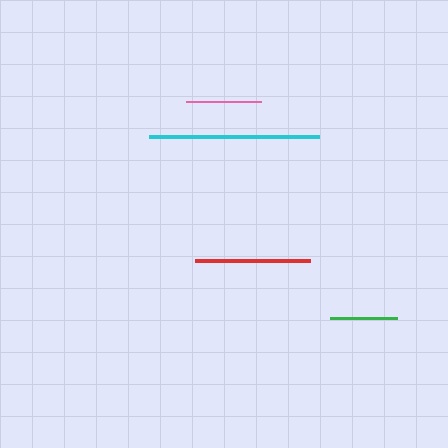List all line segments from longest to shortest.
From longest to shortest: cyan, red, pink, green.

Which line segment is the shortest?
The green line is the shortest at approximately 68 pixels.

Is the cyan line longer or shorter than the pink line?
The cyan line is longer than the pink line.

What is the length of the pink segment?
The pink segment is approximately 74 pixels long.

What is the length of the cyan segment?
The cyan segment is approximately 170 pixels long.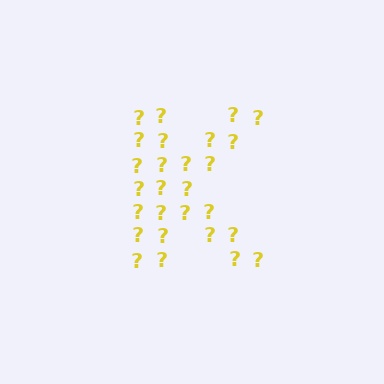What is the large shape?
The large shape is the letter K.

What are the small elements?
The small elements are question marks.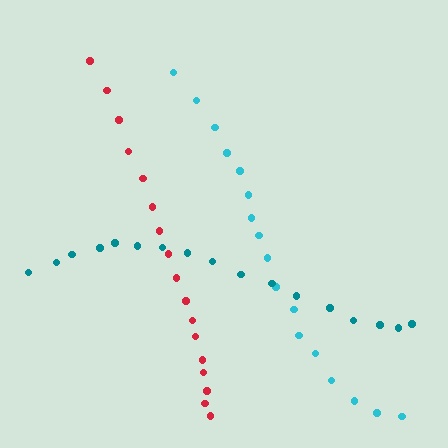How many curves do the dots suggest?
There are 3 distinct paths.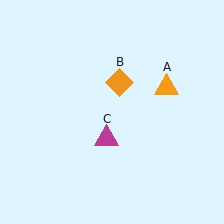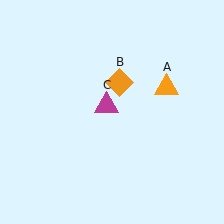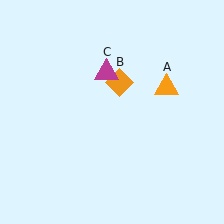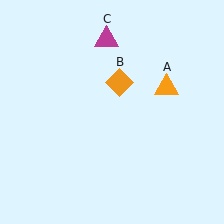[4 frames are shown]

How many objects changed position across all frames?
1 object changed position: magenta triangle (object C).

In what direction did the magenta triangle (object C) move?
The magenta triangle (object C) moved up.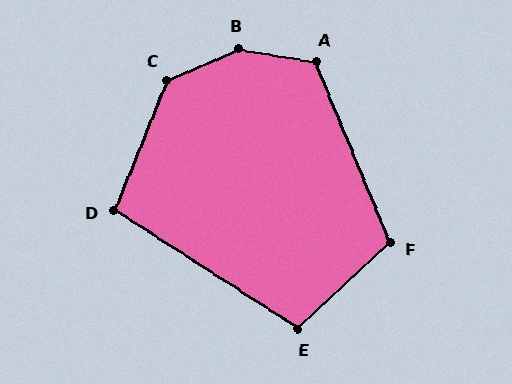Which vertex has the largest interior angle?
B, at approximately 148 degrees.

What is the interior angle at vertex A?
Approximately 121 degrees (obtuse).